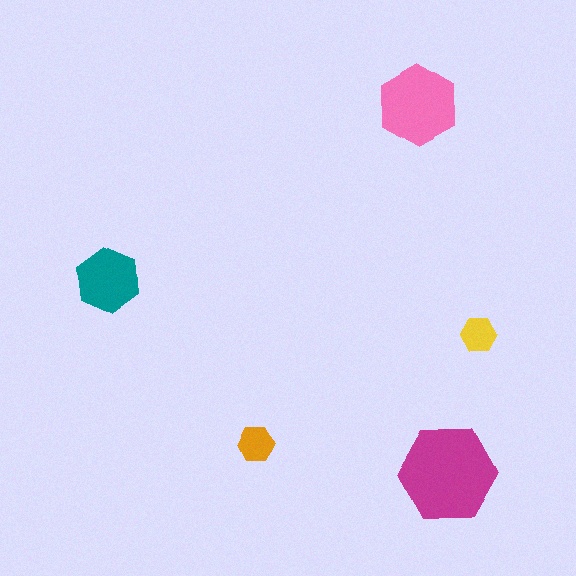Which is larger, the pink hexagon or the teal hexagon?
The pink one.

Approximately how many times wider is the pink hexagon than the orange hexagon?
About 2 times wider.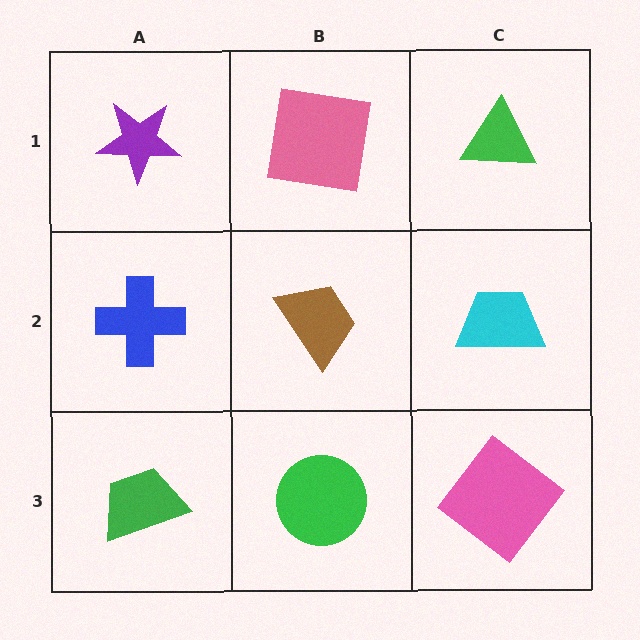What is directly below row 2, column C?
A pink diamond.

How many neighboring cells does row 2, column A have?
3.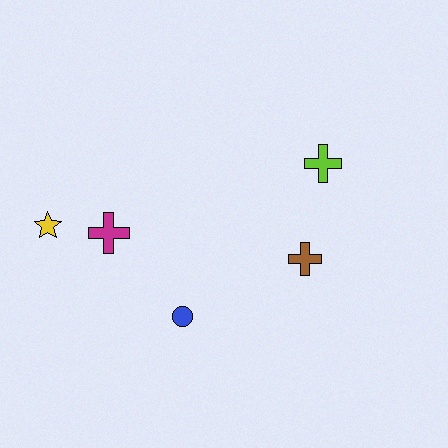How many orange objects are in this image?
There are no orange objects.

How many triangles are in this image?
There are no triangles.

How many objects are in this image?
There are 5 objects.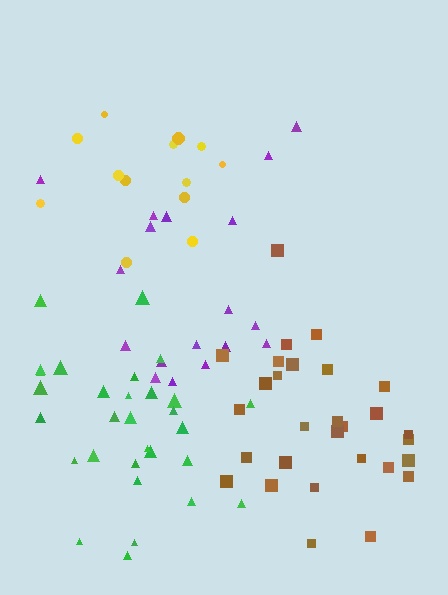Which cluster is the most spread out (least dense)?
Purple.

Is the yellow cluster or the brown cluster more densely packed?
Brown.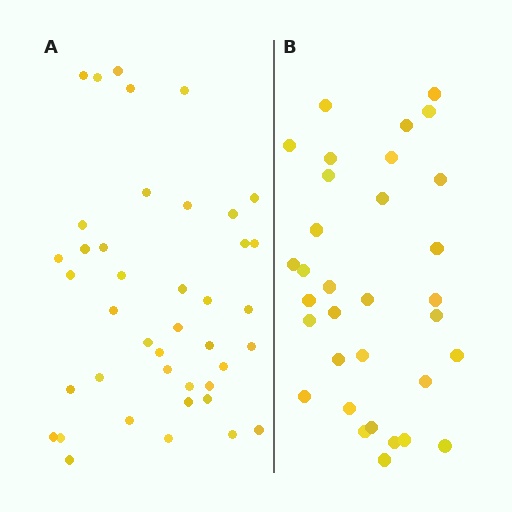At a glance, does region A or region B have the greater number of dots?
Region A (the left region) has more dots.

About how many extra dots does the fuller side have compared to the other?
Region A has roughly 8 or so more dots than region B.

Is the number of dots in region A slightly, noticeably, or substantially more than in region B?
Region A has only slightly more — the two regions are fairly close. The ratio is roughly 1.2 to 1.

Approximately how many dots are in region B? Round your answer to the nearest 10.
About 30 dots. (The exact count is 33, which rounds to 30.)